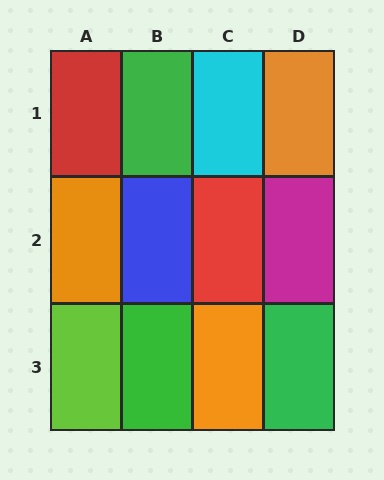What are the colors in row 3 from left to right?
Lime, green, orange, green.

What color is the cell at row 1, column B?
Green.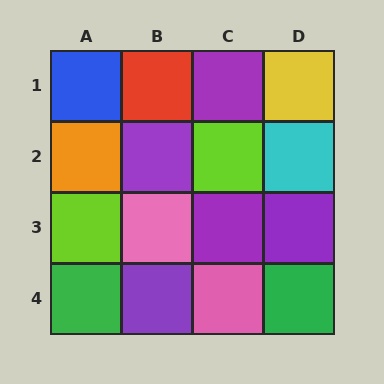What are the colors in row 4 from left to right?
Green, purple, pink, green.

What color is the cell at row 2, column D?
Cyan.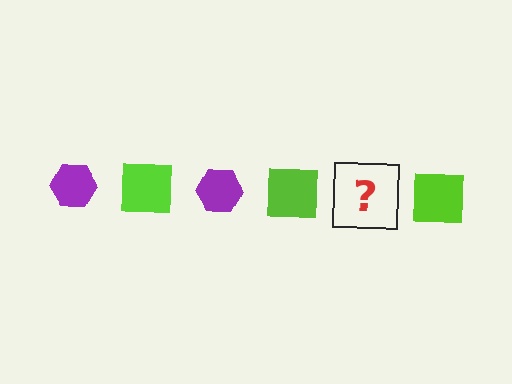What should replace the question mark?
The question mark should be replaced with a purple hexagon.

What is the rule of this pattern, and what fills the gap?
The rule is that the pattern alternates between purple hexagon and lime square. The gap should be filled with a purple hexagon.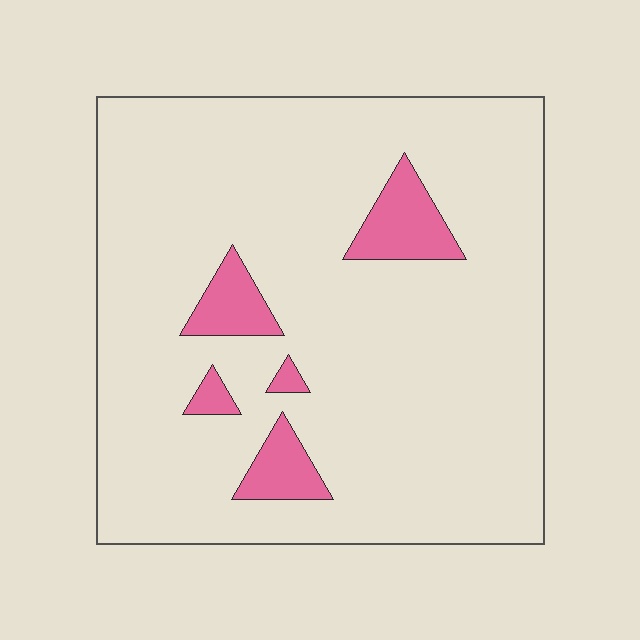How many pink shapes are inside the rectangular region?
5.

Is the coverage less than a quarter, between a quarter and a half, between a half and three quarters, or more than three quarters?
Less than a quarter.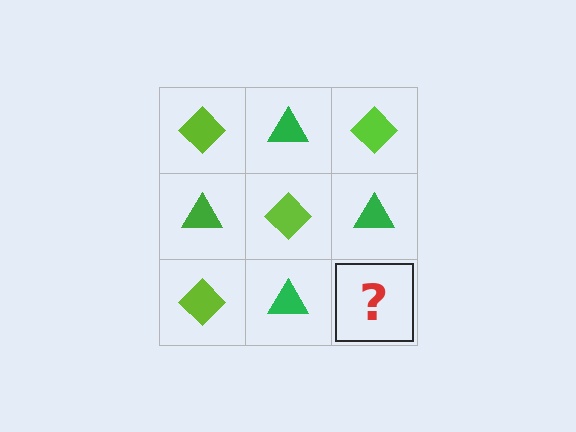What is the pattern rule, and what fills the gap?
The rule is that it alternates lime diamond and green triangle in a checkerboard pattern. The gap should be filled with a lime diamond.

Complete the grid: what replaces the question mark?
The question mark should be replaced with a lime diamond.